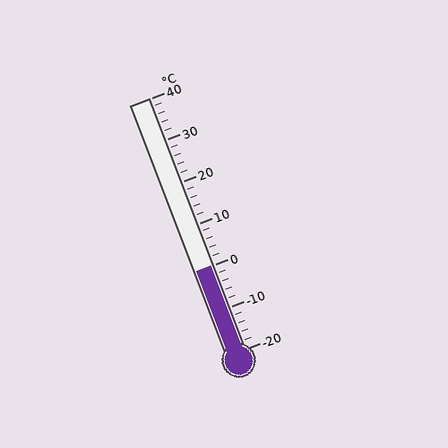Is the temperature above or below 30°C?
The temperature is below 30°C.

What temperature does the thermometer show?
The thermometer shows approximately 0°C.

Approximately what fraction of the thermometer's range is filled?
The thermometer is filled to approximately 35% of its range.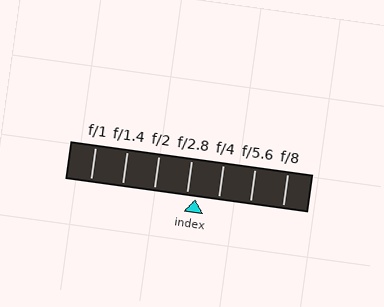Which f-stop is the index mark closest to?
The index mark is closest to f/2.8.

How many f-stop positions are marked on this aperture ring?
There are 7 f-stop positions marked.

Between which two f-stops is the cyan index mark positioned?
The index mark is between f/2.8 and f/4.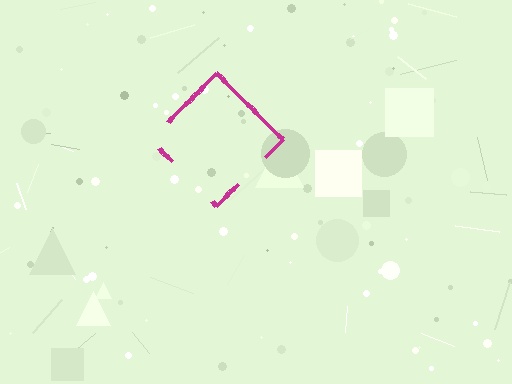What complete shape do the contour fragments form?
The contour fragments form a diamond.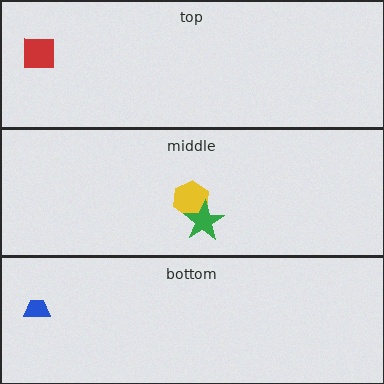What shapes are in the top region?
The red square.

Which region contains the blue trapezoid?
The bottom region.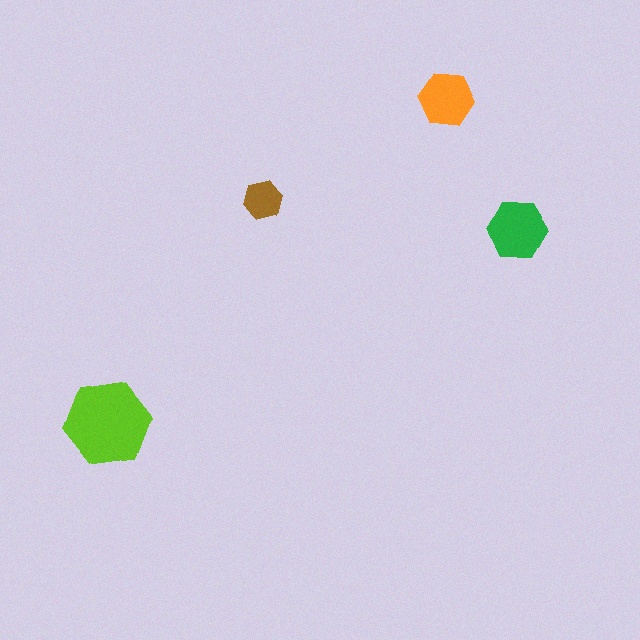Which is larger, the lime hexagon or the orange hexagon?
The lime one.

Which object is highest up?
The orange hexagon is topmost.